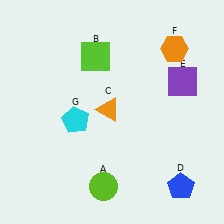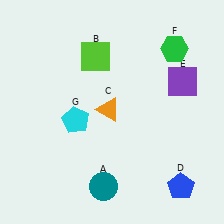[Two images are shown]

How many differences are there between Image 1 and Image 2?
There are 2 differences between the two images.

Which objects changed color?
A changed from lime to teal. F changed from orange to green.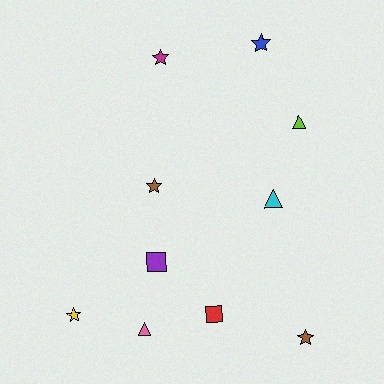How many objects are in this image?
There are 10 objects.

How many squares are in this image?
There are 2 squares.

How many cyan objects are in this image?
There is 1 cyan object.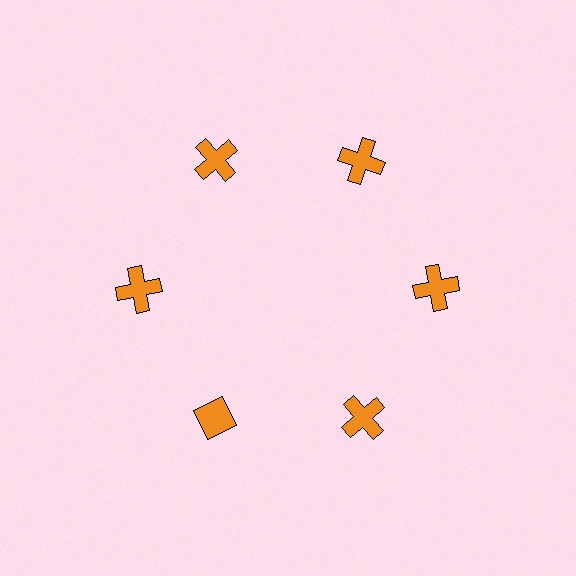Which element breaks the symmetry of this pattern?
The orange diamond at roughly the 7 o'clock position breaks the symmetry. All other shapes are orange crosses.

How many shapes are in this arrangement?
There are 6 shapes arranged in a ring pattern.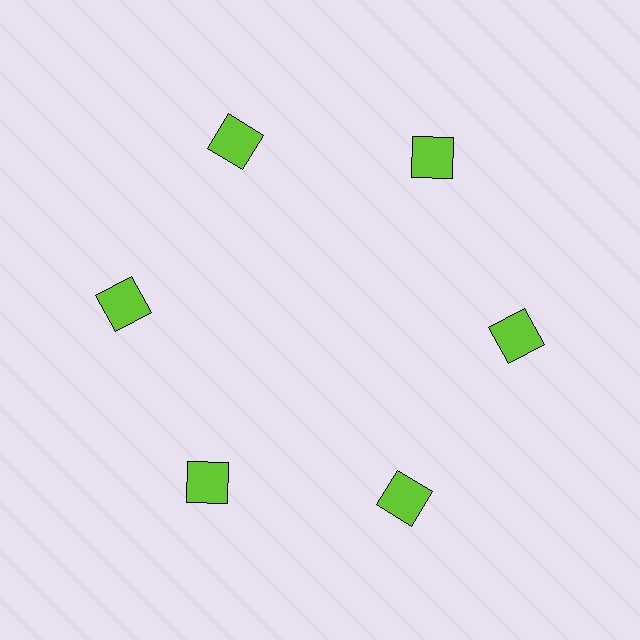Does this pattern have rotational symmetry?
Yes, this pattern has 6-fold rotational symmetry. It looks the same after rotating 60 degrees around the center.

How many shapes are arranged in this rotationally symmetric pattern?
There are 6 shapes, arranged in 6 groups of 1.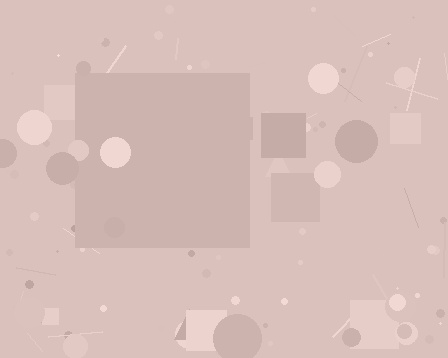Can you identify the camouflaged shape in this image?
The camouflaged shape is a square.